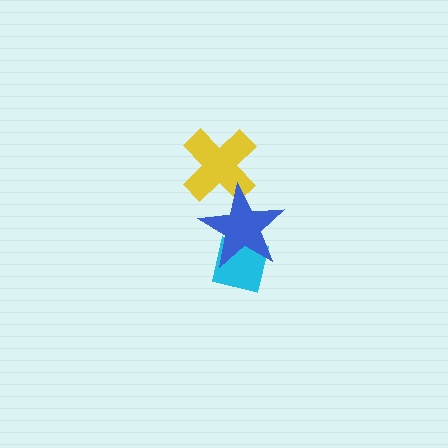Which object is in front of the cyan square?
The blue star is in front of the cyan square.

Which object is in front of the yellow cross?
The blue star is in front of the yellow cross.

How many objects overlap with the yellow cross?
1 object overlaps with the yellow cross.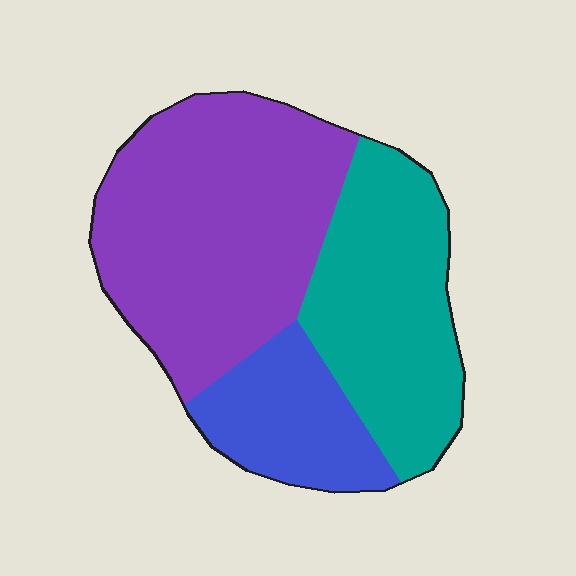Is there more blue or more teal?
Teal.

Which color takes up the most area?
Purple, at roughly 50%.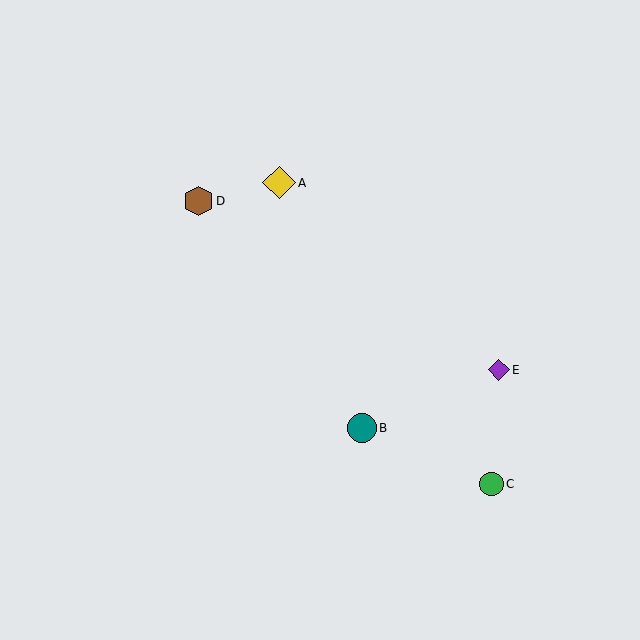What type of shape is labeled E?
Shape E is a purple diamond.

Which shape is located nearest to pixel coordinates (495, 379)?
The purple diamond (labeled E) at (499, 370) is nearest to that location.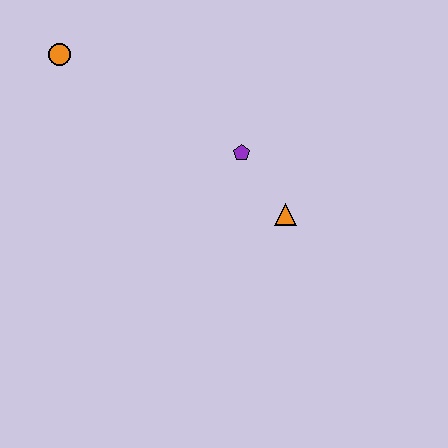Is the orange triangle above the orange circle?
No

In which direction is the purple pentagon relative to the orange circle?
The purple pentagon is to the right of the orange circle.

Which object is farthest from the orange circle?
The orange triangle is farthest from the orange circle.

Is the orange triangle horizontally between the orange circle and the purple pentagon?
No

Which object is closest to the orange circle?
The purple pentagon is closest to the orange circle.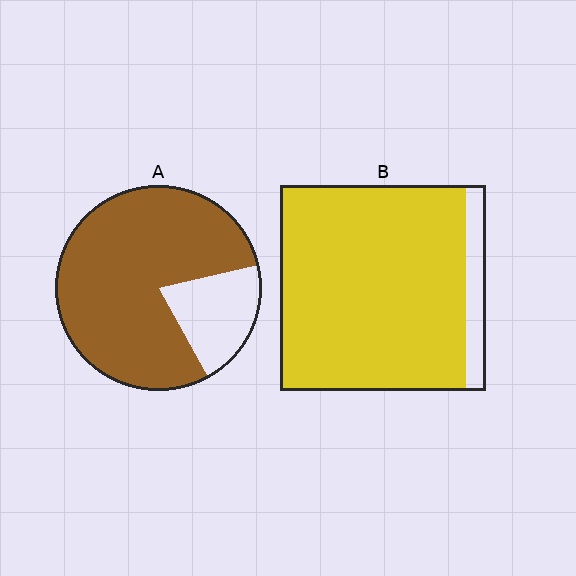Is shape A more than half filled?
Yes.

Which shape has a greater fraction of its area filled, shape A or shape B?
Shape B.